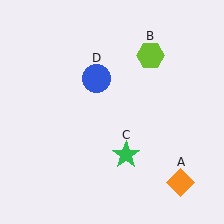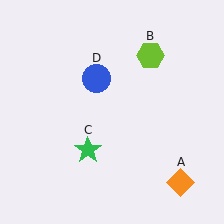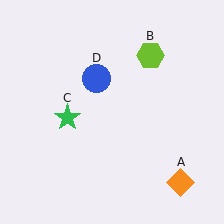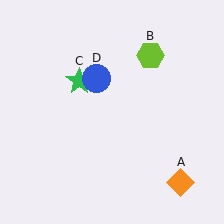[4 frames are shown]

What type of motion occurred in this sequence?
The green star (object C) rotated clockwise around the center of the scene.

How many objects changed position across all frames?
1 object changed position: green star (object C).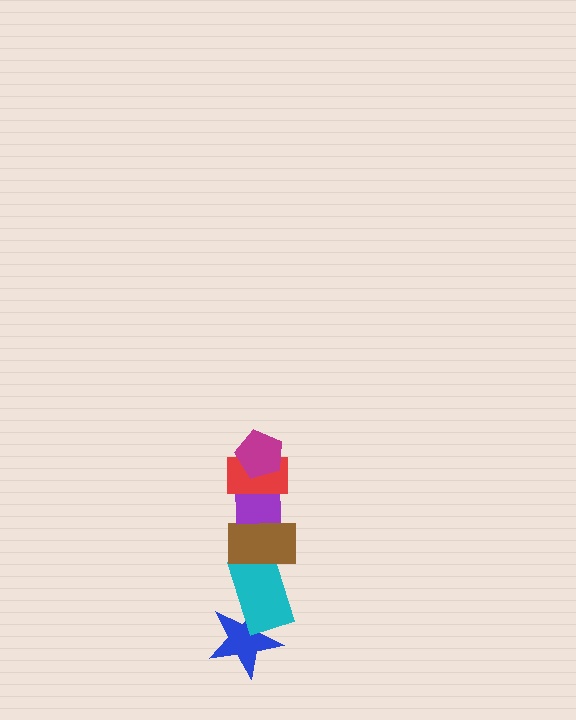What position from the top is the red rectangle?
The red rectangle is 2nd from the top.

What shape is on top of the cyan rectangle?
The brown rectangle is on top of the cyan rectangle.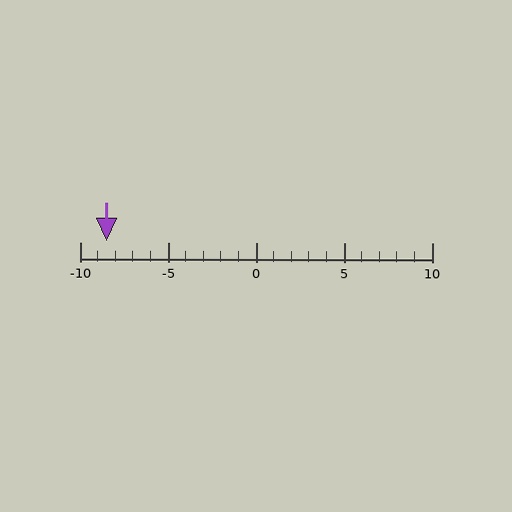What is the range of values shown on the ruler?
The ruler shows values from -10 to 10.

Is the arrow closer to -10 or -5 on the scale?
The arrow is closer to -10.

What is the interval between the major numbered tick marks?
The major tick marks are spaced 5 units apart.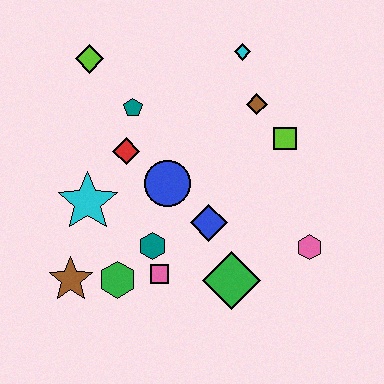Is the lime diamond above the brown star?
Yes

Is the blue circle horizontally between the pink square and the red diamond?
No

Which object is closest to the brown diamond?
The lime square is closest to the brown diamond.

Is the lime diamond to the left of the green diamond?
Yes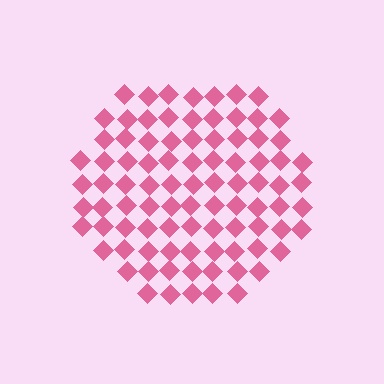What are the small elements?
The small elements are diamonds.